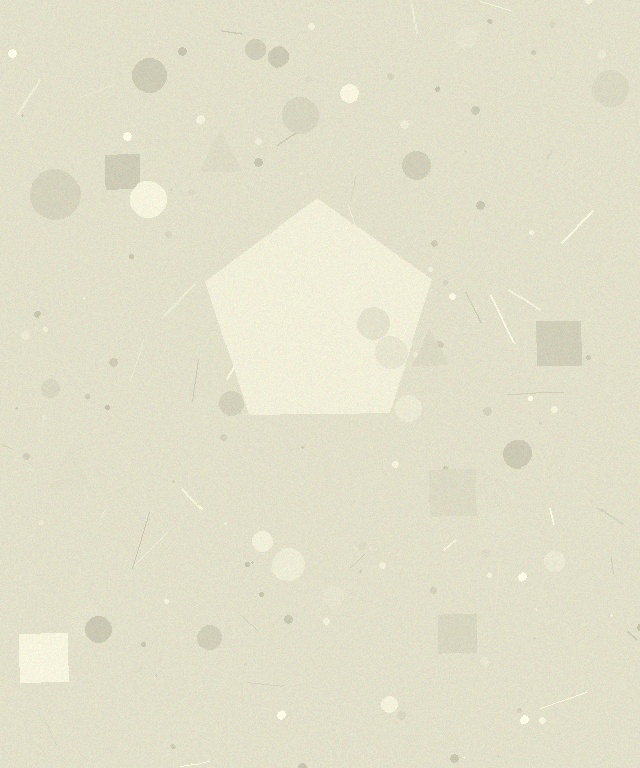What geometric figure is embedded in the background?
A pentagon is embedded in the background.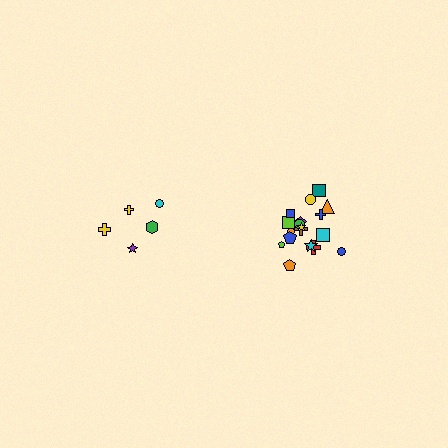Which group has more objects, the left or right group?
The right group.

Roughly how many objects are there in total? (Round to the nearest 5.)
Roughly 25 objects in total.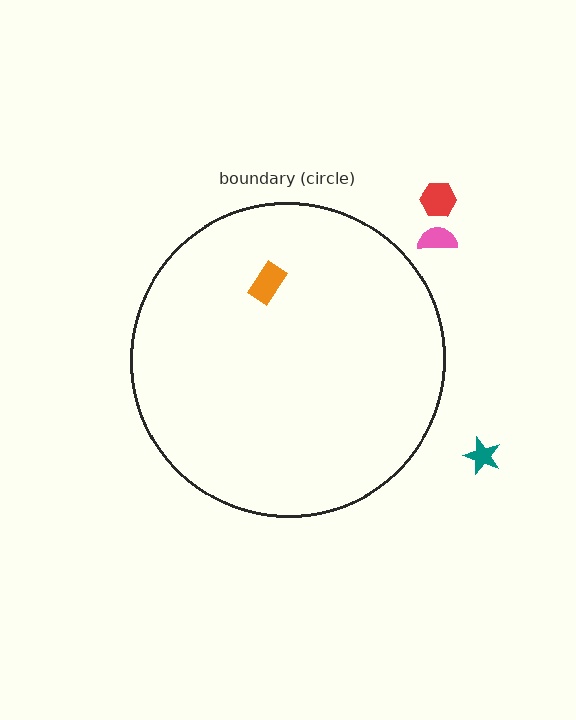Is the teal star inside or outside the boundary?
Outside.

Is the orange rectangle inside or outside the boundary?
Inside.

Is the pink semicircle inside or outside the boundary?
Outside.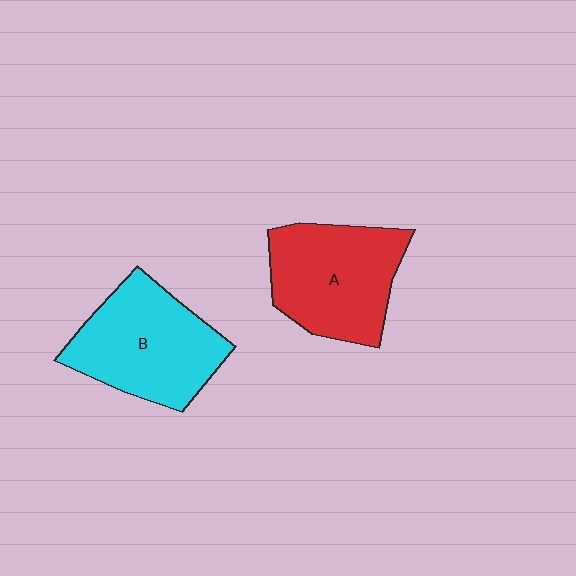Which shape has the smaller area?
Shape A (red).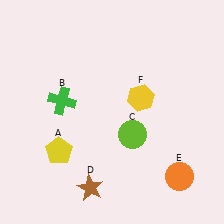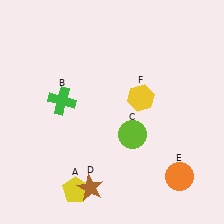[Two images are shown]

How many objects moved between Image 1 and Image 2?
1 object moved between the two images.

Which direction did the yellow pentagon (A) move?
The yellow pentagon (A) moved down.